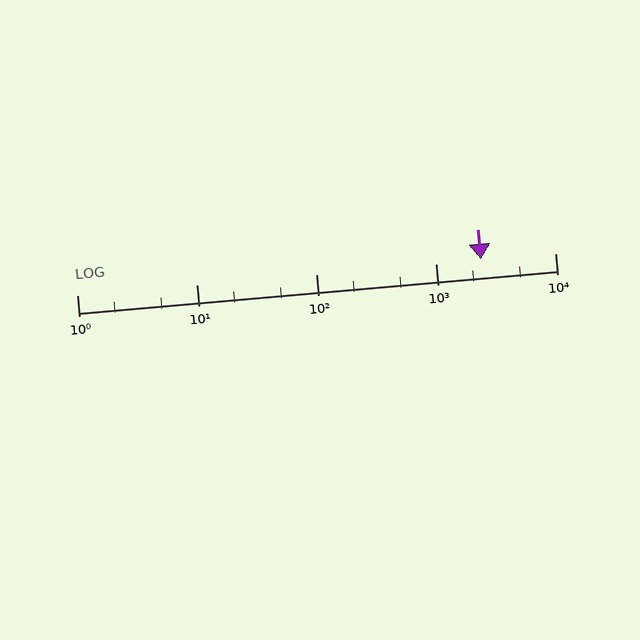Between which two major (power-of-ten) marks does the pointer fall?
The pointer is between 1000 and 10000.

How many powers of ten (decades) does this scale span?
The scale spans 4 decades, from 1 to 10000.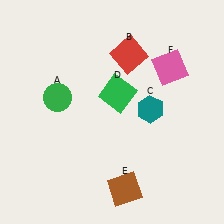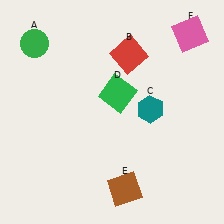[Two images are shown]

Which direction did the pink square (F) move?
The pink square (F) moved up.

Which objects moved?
The objects that moved are: the green circle (A), the pink square (F).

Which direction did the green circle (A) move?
The green circle (A) moved up.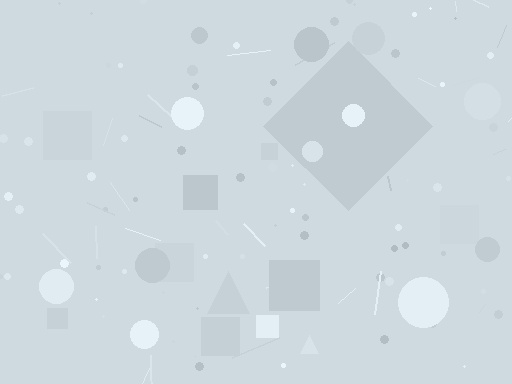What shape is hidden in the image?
A diamond is hidden in the image.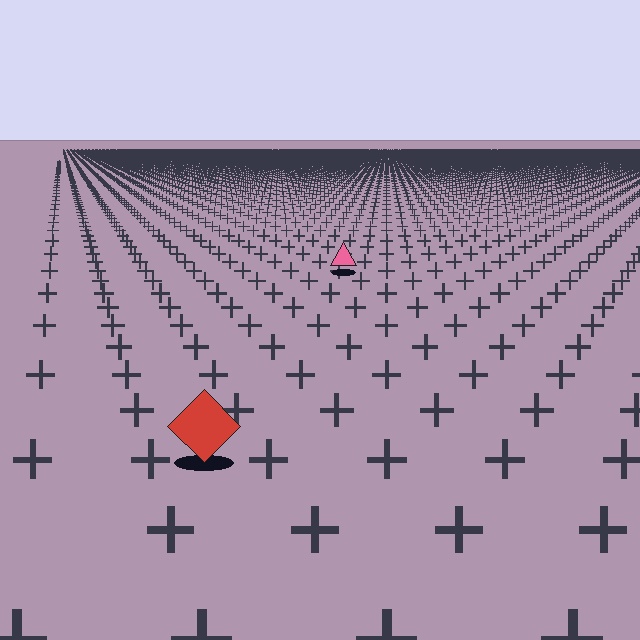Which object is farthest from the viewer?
The pink triangle is farthest from the viewer. It appears smaller and the ground texture around it is denser.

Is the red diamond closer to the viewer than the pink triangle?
Yes. The red diamond is closer — you can tell from the texture gradient: the ground texture is coarser near it.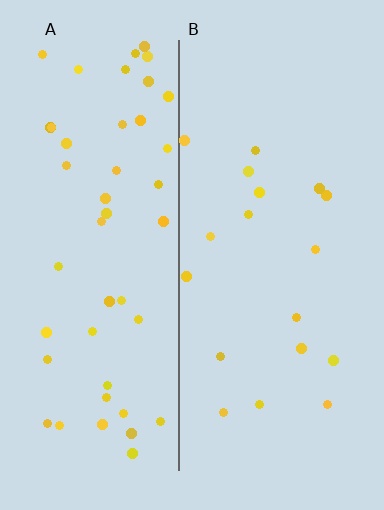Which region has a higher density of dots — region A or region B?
A (the left).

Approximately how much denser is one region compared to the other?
Approximately 2.6× — region A over region B.